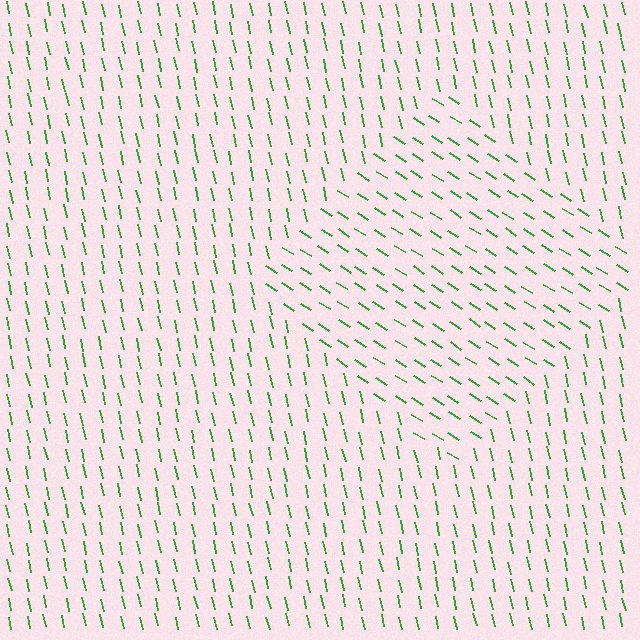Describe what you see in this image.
The image is filled with small green line segments. A diamond region in the image has lines oriented differently from the surrounding lines, creating a visible texture boundary.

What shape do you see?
I see a diamond.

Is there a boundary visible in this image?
Yes, there is a texture boundary formed by a change in line orientation.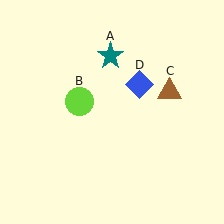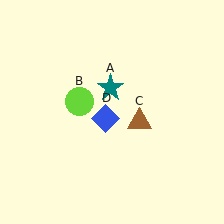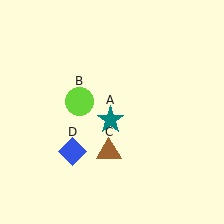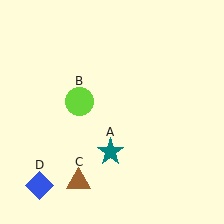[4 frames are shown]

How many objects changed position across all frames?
3 objects changed position: teal star (object A), brown triangle (object C), blue diamond (object D).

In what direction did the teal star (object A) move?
The teal star (object A) moved down.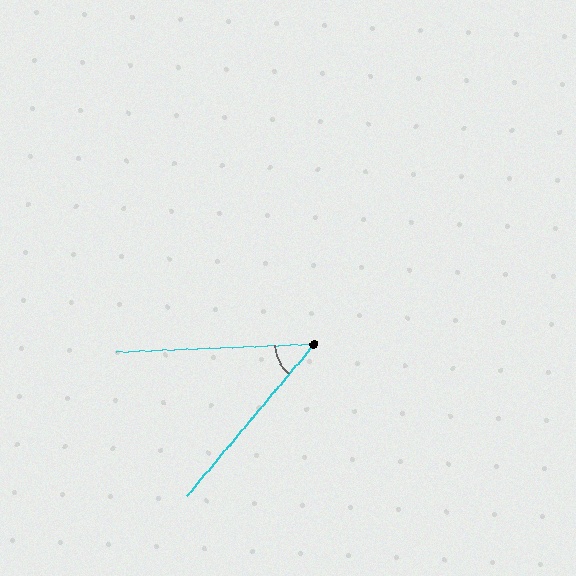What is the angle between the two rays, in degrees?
Approximately 48 degrees.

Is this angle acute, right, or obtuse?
It is acute.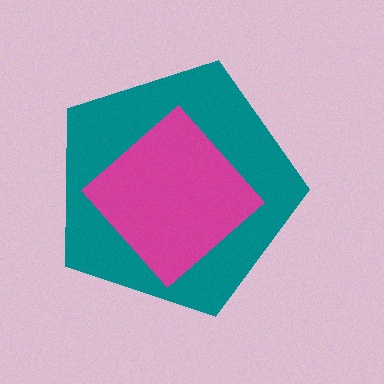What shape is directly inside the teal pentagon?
The magenta diamond.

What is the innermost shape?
The magenta diamond.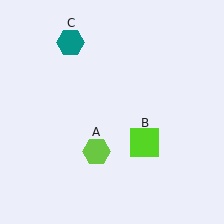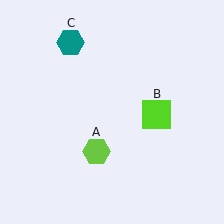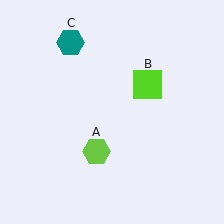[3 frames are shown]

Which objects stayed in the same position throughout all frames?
Lime hexagon (object A) and teal hexagon (object C) remained stationary.